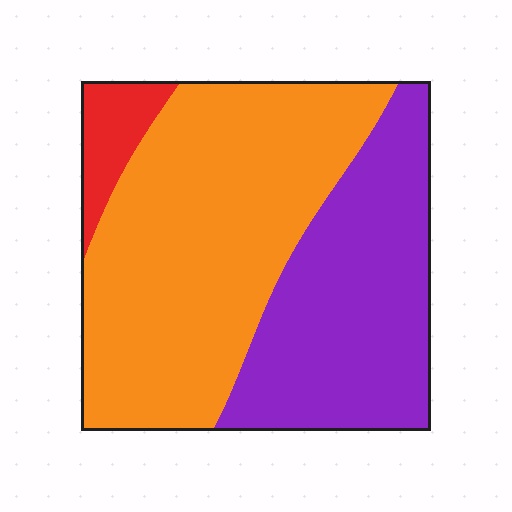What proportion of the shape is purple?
Purple takes up between a third and a half of the shape.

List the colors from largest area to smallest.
From largest to smallest: orange, purple, red.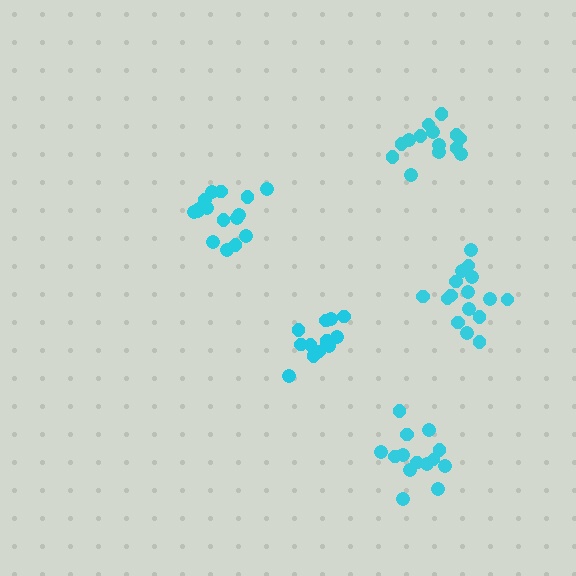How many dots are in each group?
Group 1: 16 dots, Group 2: 14 dots, Group 3: 13 dots, Group 4: 16 dots, Group 5: 14 dots (73 total).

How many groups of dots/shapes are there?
There are 5 groups.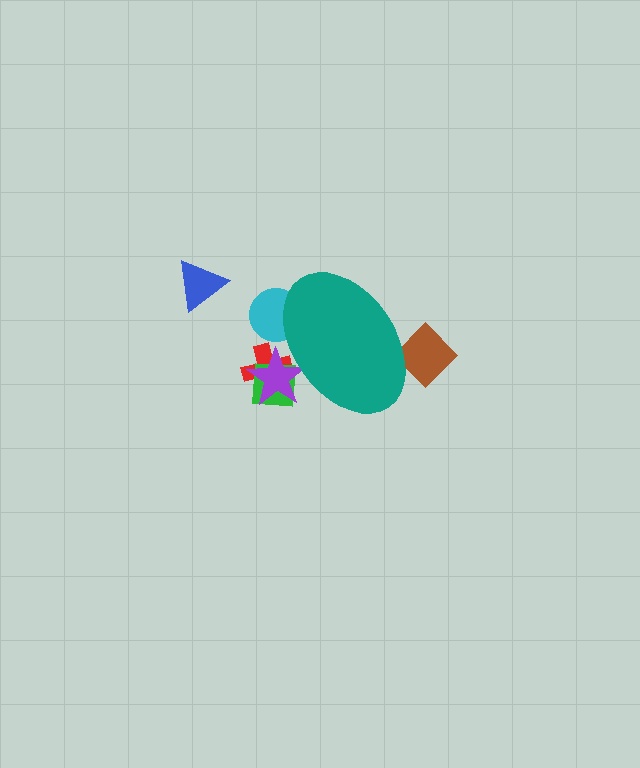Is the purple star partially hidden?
Yes, the purple star is partially hidden behind the teal ellipse.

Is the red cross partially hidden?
Yes, the red cross is partially hidden behind the teal ellipse.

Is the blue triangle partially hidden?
No, the blue triangle is fully visible.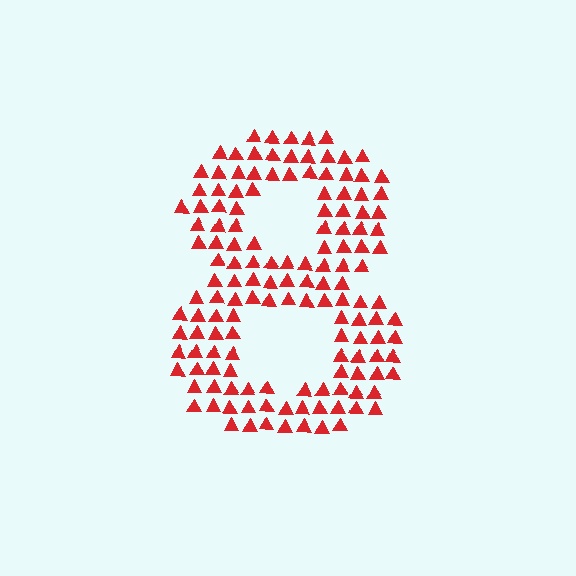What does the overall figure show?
The overall figure shows the digit 8.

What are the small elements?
The small elements are triangles.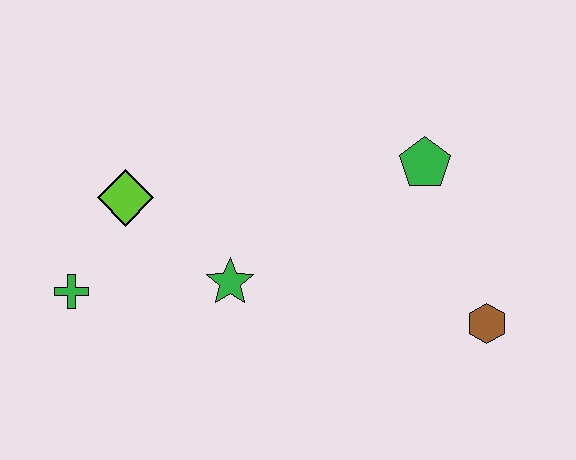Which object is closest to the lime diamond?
The green cross is closest to the lime diamond.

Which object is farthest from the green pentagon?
The green cross is farthest from the green pentagon.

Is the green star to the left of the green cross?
No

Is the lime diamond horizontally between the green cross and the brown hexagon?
Yes